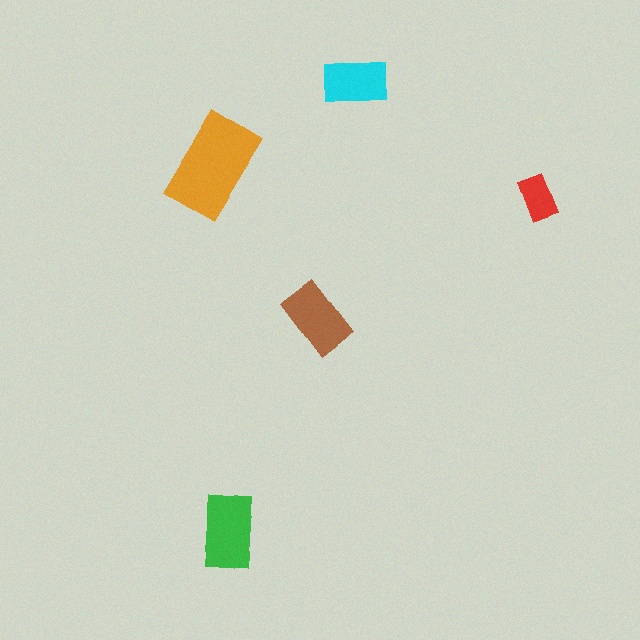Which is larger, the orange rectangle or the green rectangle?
The orange one.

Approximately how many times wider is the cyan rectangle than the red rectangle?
About 1.5 times wider.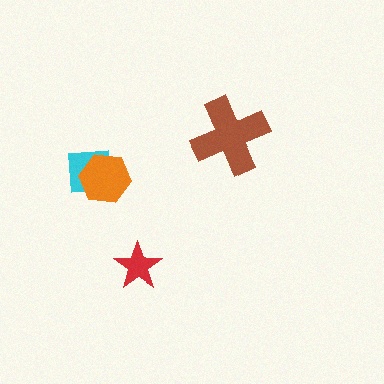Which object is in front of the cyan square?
The orange hexagon is in front of the cyan square.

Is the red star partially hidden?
No, no other shape covers it.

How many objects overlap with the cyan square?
1 object overlaps with the cyan square.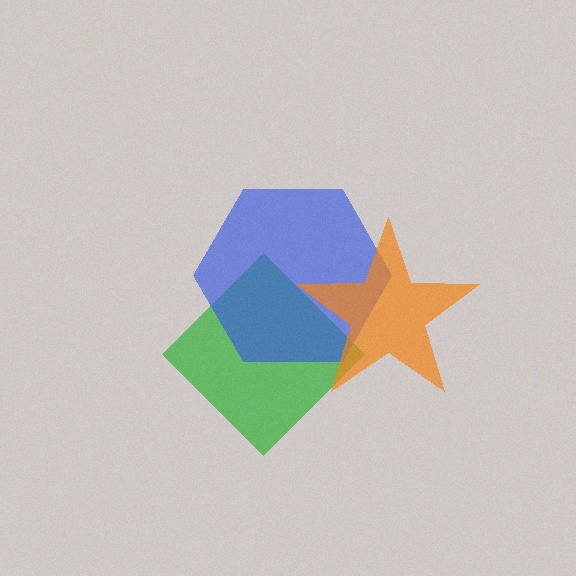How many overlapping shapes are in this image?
There are 3 overlapping shapes in the image.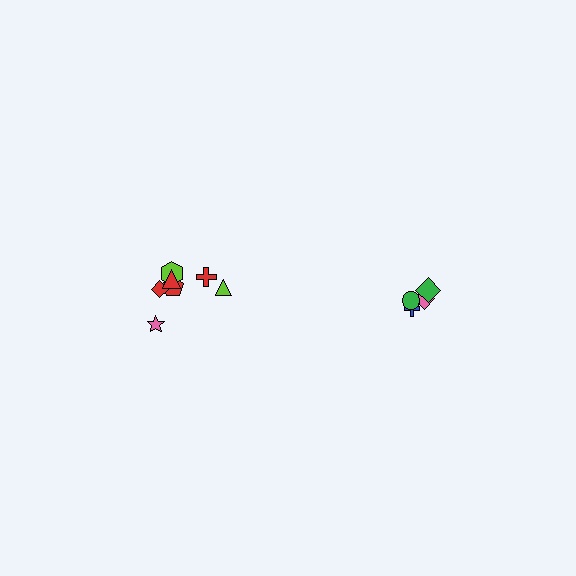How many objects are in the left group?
There are 7 objects.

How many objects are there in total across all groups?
There are 11 objects.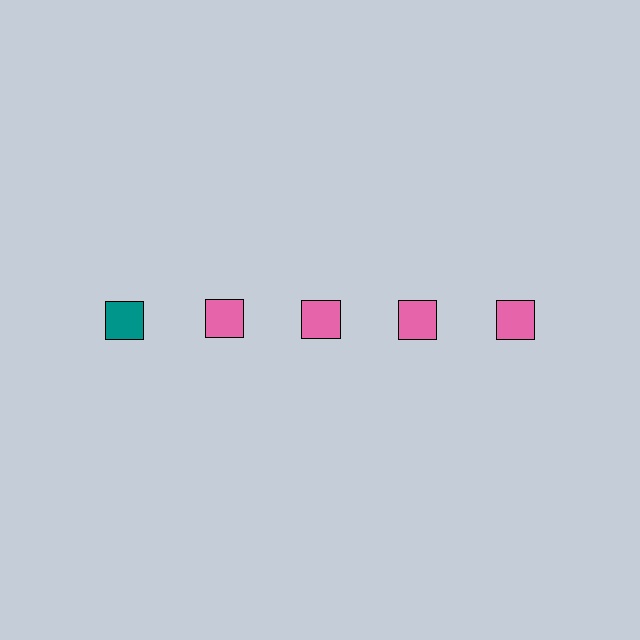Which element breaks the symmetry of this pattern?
The teal square in the top row, leftmost column breaks the symmetry. All other shapes are pink squares.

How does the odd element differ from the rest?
It has a different color: teal instead of pink.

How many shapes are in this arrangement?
There are 5 shapes arranged in a grid pattern.